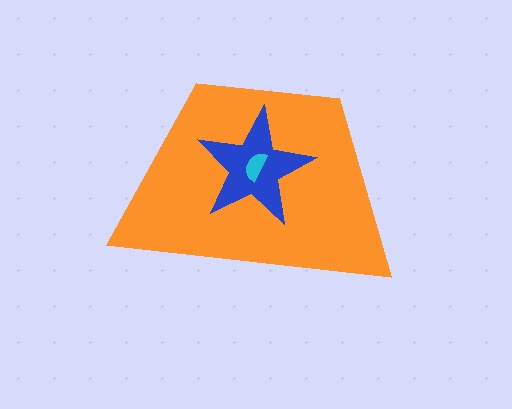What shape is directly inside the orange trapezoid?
The blue star.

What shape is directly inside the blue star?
The cyan semicircle.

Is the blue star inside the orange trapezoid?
Yes.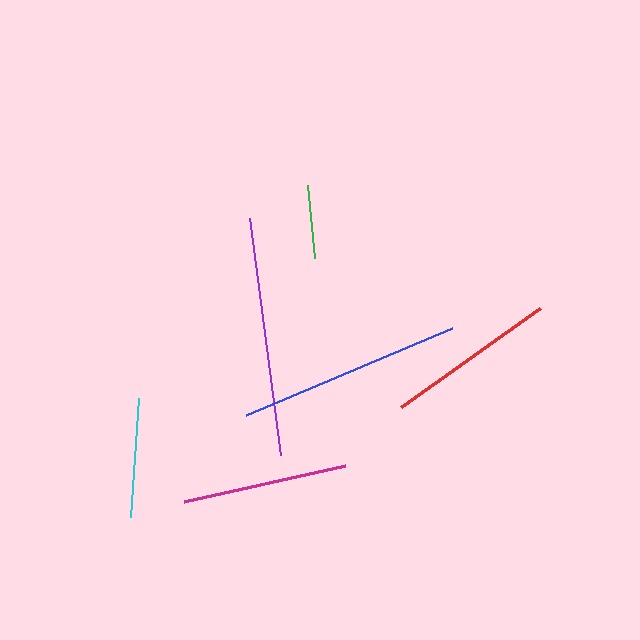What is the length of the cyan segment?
The cyan segment is approximately 119 pixels long.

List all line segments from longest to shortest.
From longest to shortest: purple, blue, red, magenta, cyan, green.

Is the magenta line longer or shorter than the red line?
The red line is longer than the magenta line.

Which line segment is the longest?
The purple line is the longest at approximately 239 pixels.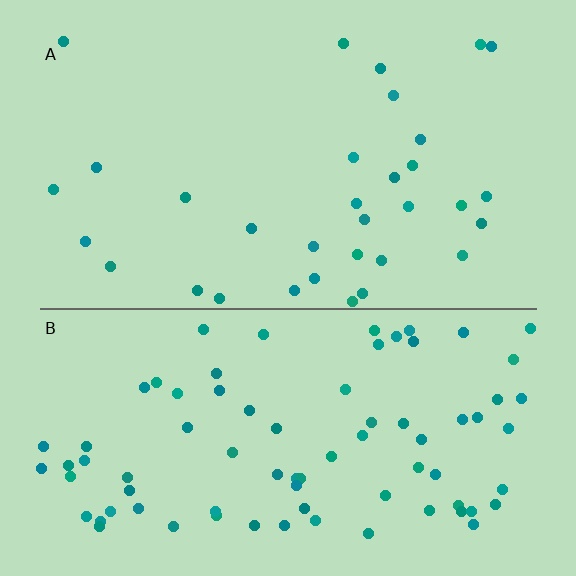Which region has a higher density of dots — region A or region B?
B (the bottom).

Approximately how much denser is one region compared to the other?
Approximately 2.4× — region B over region A.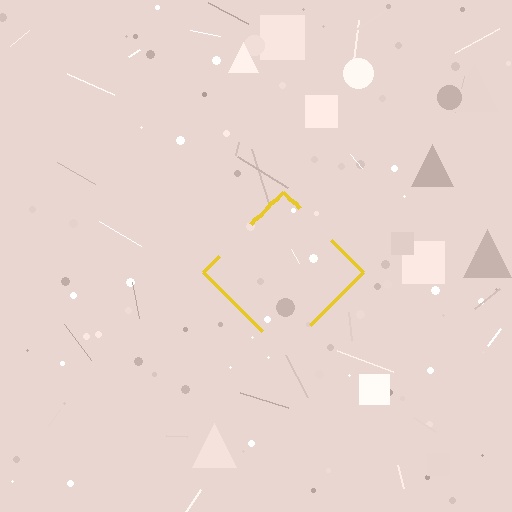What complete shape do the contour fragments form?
The contour fragments form a diamond.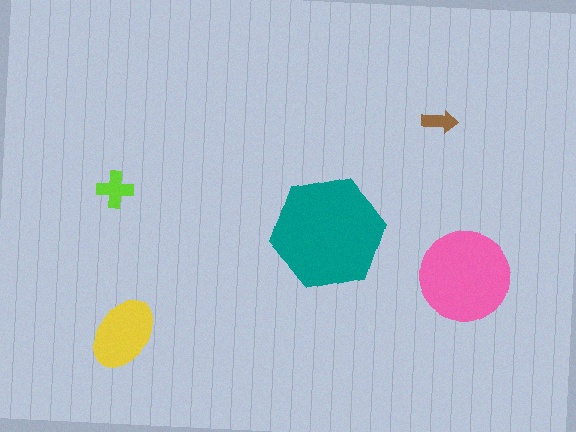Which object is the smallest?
The brown arrow.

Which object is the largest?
The teal hexagon.